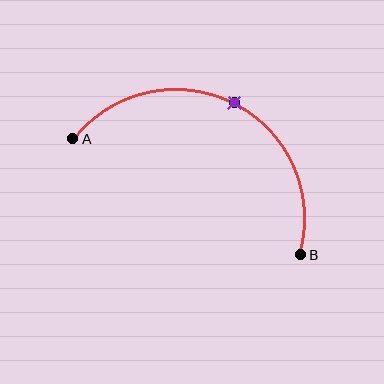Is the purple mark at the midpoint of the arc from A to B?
Yes. The purple mark lies on the arc at equal arc-length from both A and B — it is the arc midpoint.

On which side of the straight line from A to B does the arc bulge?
The arc bulges above the straight line connecting A and B.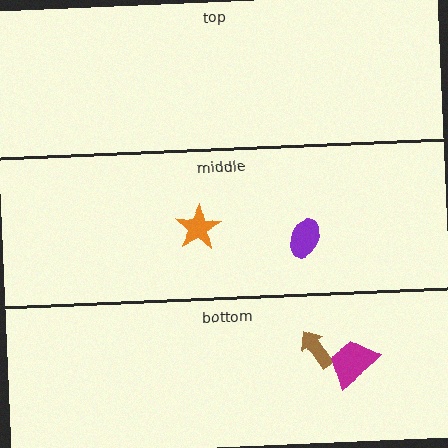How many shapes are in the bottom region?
2.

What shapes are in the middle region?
The orange star, the purple ellipse.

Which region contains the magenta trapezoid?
The bottom region.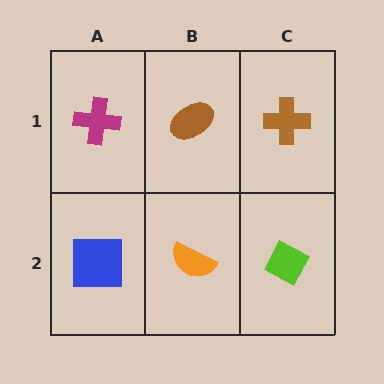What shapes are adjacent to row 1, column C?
A lime diamond (row 2, column C), a brown ellipse (row 1, column B).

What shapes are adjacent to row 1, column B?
An orange semicircle (row 2, column B), a magenta cross (row 1, column A), a brown cross (row 1, column C).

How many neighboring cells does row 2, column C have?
2.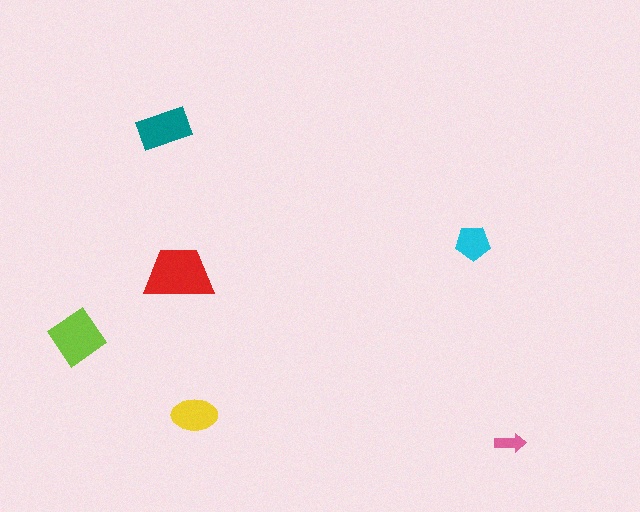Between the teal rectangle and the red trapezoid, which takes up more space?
The red trapezoid.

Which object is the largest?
The red trapezoid.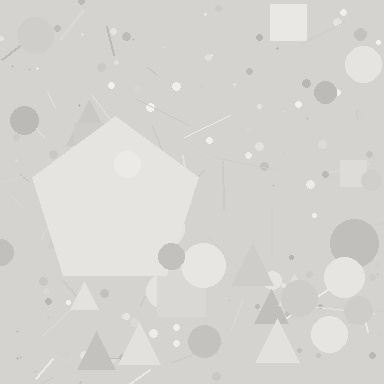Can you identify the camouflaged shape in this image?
The camouflaged shape is a pentagon.